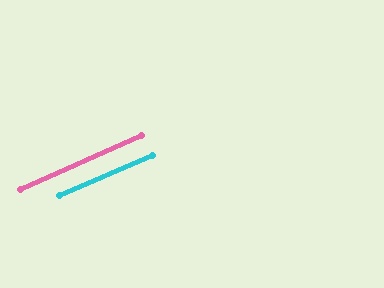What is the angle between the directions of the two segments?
Approximately 1 degree.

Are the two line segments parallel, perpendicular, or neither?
Parallel — their directions differ by only 0.9°.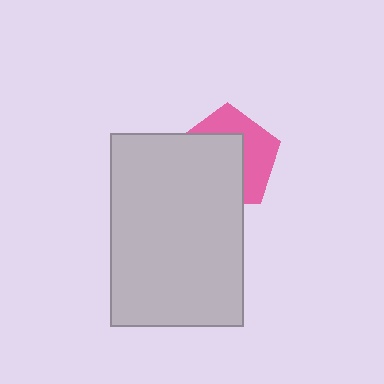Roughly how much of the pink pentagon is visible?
A small part of it is visible (roughly 44%).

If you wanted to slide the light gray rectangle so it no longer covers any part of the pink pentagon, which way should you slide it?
Slide it toward the lower-left — that is the most direct way to separate the two shapes.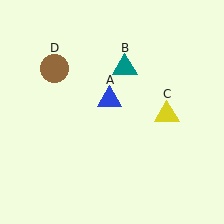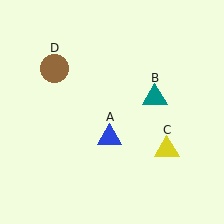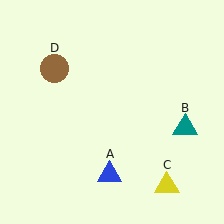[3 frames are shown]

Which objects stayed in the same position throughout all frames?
Brown circle (object D) remained stationary.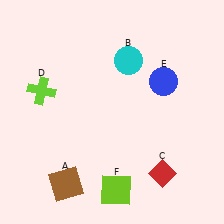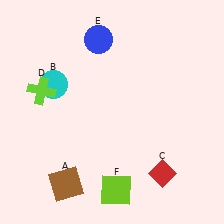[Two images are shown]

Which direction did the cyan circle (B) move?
The cyan circle (B) moved left.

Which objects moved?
The objects that moved are: the cyan circle (B), the blue circle (E).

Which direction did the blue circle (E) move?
The blue circle (E) moved left.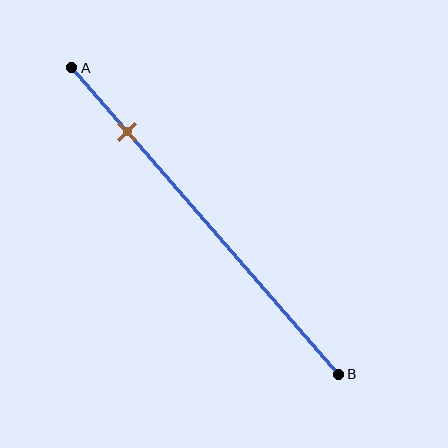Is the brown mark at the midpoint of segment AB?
No, the mark is at about 20% from A, not at the 50% midpoint.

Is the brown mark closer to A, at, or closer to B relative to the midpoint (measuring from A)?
The brown mark is closer to point A than the midpoint of segment AB.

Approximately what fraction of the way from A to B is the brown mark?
The brown mark is approximately 20% of the way from A to B.